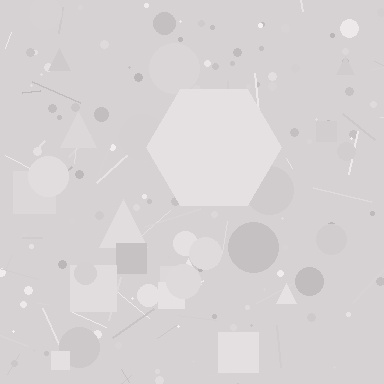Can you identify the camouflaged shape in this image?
The camouflaged shape is a hexagon.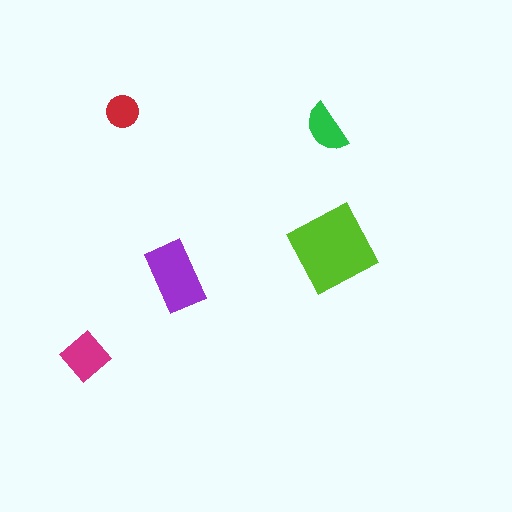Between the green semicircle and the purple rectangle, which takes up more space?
The purple rectangle.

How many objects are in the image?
There are 5 objects in the image.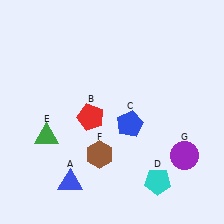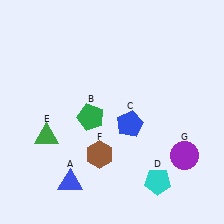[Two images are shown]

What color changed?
The pentagon (B) changed from red in Image 1 to green in Image 2.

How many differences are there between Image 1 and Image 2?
There is 1 difference between the two images.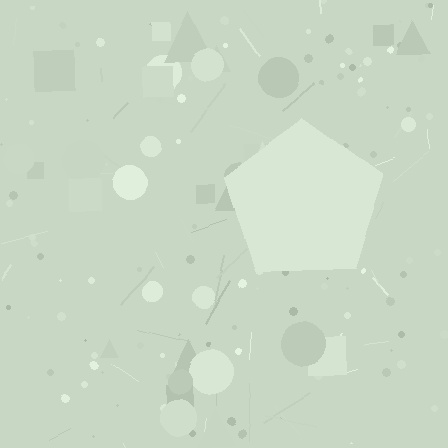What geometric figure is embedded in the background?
A pentagon is embedded in the background.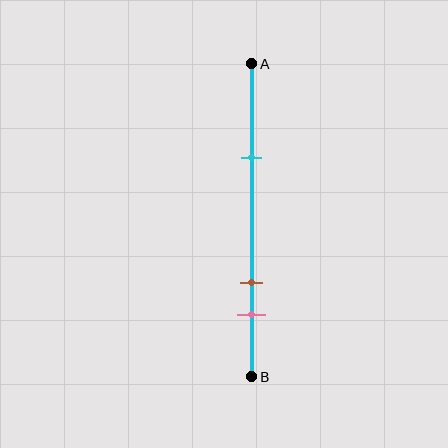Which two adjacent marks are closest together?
The brown and pink marks are the closest adjacent pair.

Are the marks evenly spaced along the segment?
No, the marks are not evenly spaced.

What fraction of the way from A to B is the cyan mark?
The cyan mark is approximately 30% (0.3) of the way from A to B.